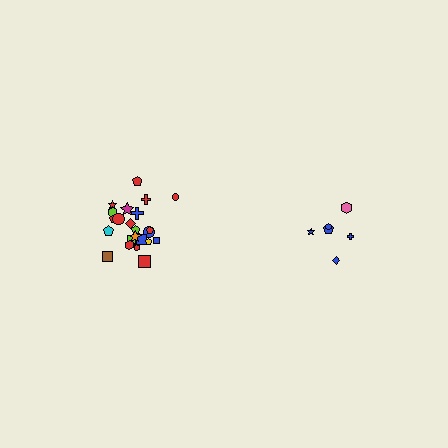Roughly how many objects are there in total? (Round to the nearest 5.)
Roughly 30 objects in total.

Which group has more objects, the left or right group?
The left group.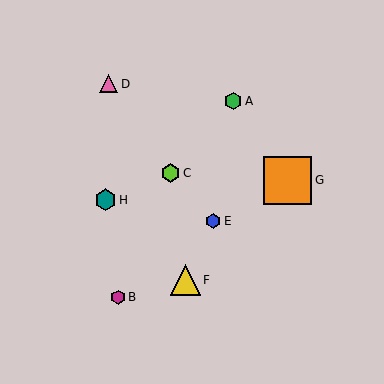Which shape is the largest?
The orange square (labeled G) is the largest.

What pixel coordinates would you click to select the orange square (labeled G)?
Click at (287, 180) to select the orange square G.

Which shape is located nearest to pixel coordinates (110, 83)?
The pink triangle (labeled D) at (109, 84) is nearest to that location.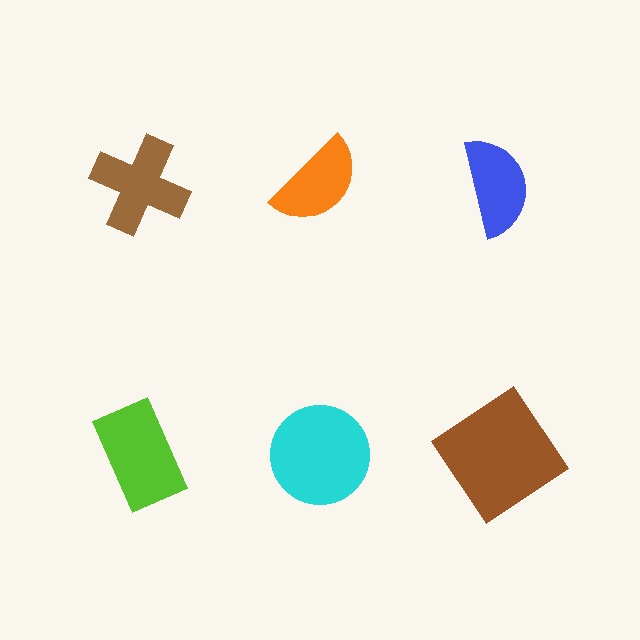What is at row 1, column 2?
An orange semicircle.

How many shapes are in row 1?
3 shapes.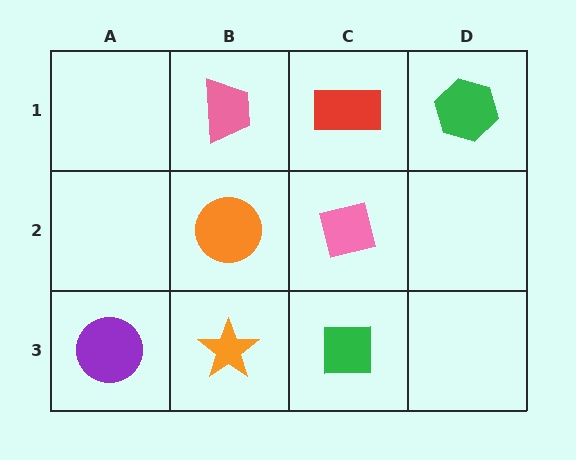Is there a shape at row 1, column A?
No, that cell is empty.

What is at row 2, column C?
A pink square.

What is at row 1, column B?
A pink trapezoid.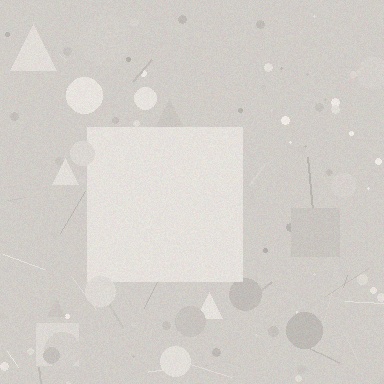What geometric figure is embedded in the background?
A square is embedded in the background.